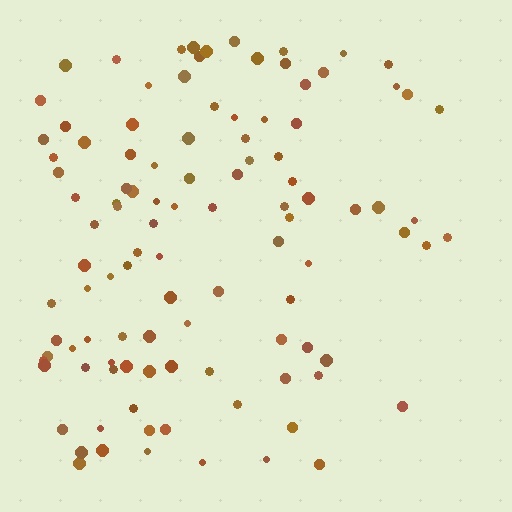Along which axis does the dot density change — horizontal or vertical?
Horizontal.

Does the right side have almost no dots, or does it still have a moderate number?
Still a moderate number, just noticeably fewer than the left.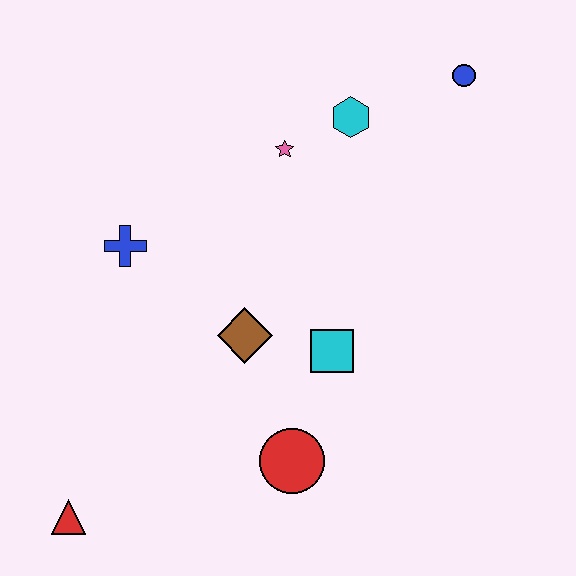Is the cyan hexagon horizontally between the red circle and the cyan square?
No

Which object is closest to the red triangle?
The red circle is closest to the red triangle.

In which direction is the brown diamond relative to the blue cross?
The brown diamond is to the right of the blue cross.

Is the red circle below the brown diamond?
Yes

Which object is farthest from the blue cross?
The blue circle is farthest from the blue cross.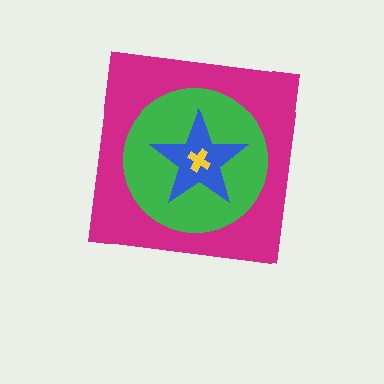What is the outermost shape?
The magenta square.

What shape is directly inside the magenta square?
The green circle.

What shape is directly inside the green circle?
The blue star.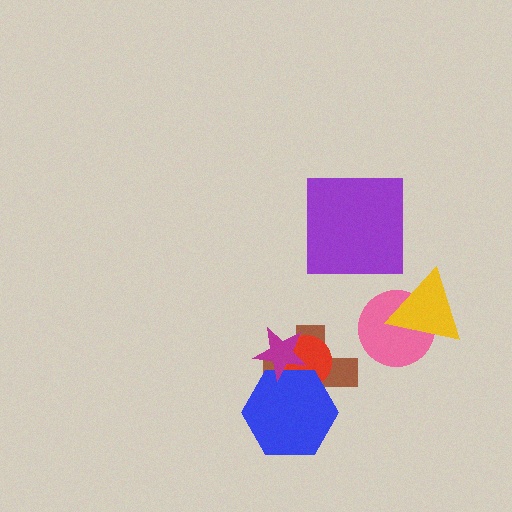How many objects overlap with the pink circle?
1 object overlaps with the pink circle.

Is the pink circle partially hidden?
Yes, it is partially covered by another shape.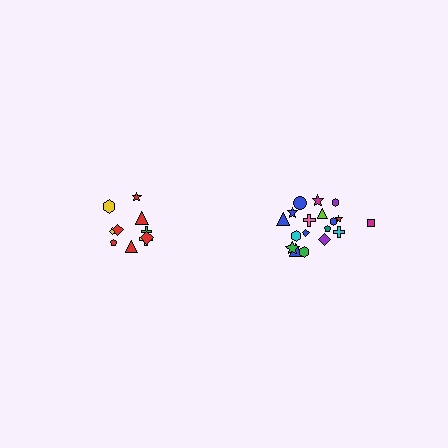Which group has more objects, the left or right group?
The right group.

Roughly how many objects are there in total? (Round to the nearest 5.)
Roughly 30 objects in total.